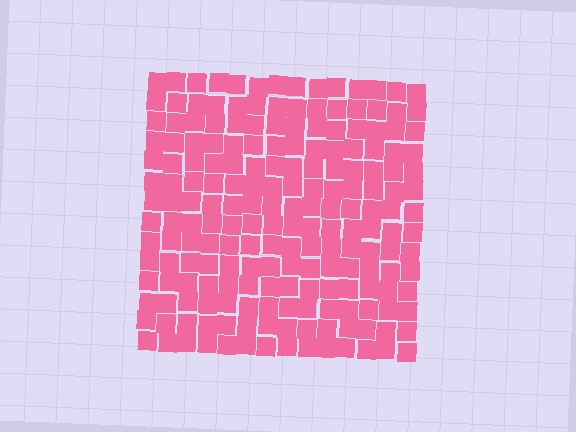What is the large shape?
The large shape is a square.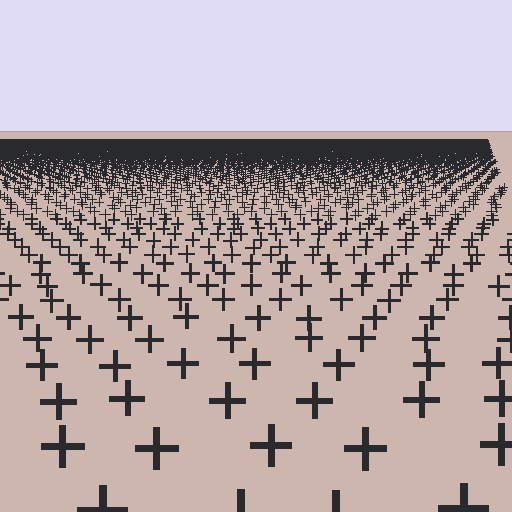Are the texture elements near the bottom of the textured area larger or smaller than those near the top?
Larger. Near the bottom, elements are closer to the viewer and appear at a bigger on-screen size.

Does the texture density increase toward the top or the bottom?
Density increases toward the top.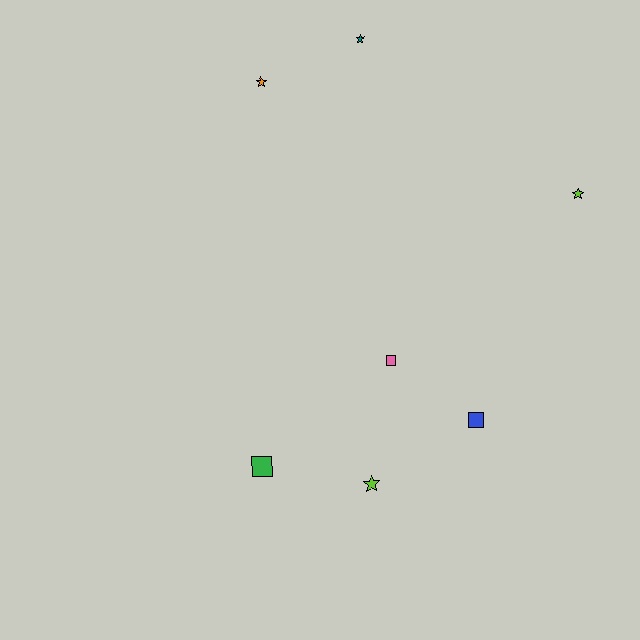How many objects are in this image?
There are 7 objects.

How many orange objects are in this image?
There is 1 orange object.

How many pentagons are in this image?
There are no pentagons.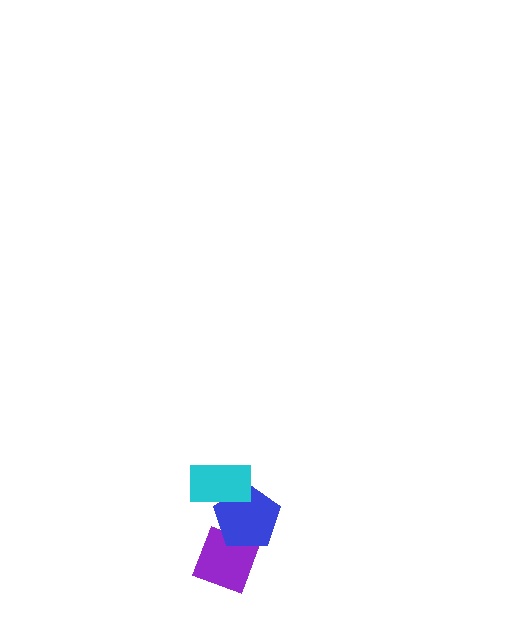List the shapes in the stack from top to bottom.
From top to bottom: the cyan rectangle, the blue pentagon, the purple diamond.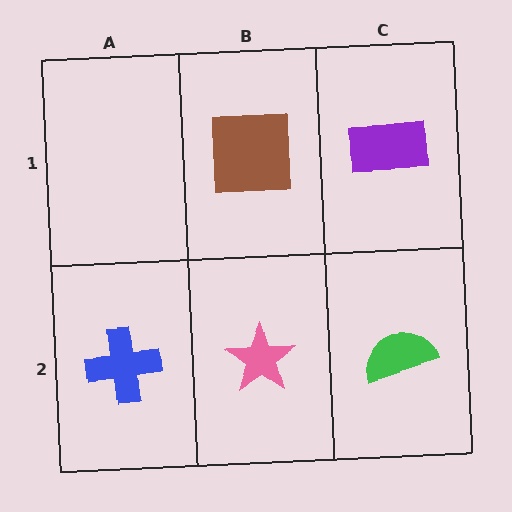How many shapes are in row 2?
3 shapes.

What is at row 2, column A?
A blue cross.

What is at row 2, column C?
A green semicircle.